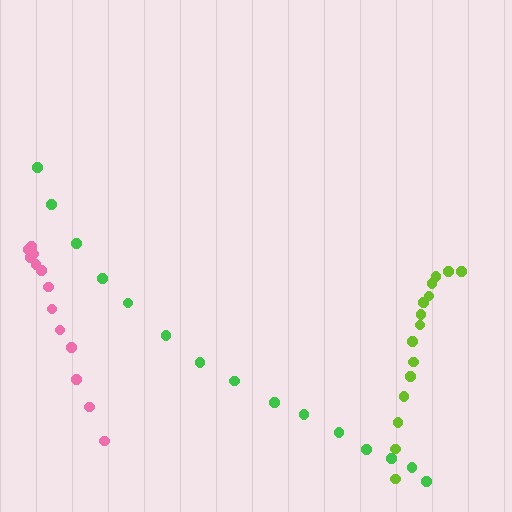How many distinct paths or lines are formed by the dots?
There are 3 distinct paths.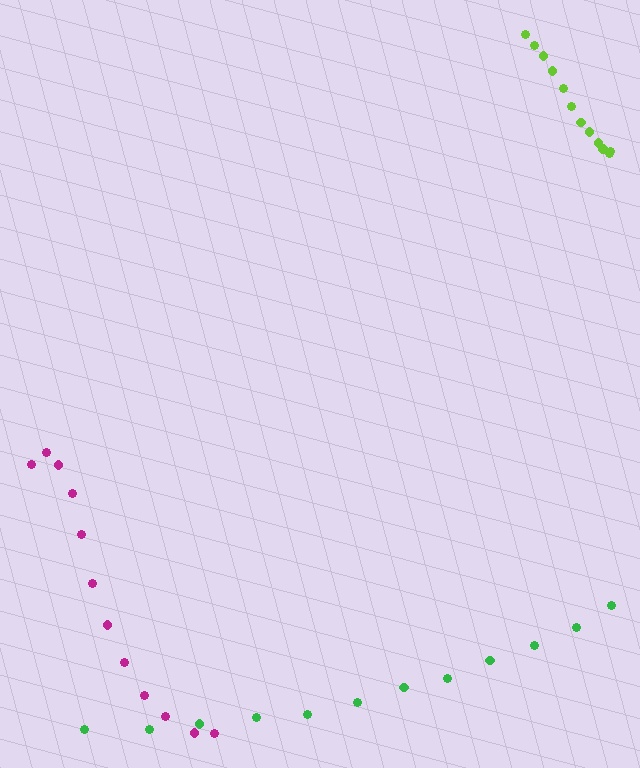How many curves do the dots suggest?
There are 3 distinct paths.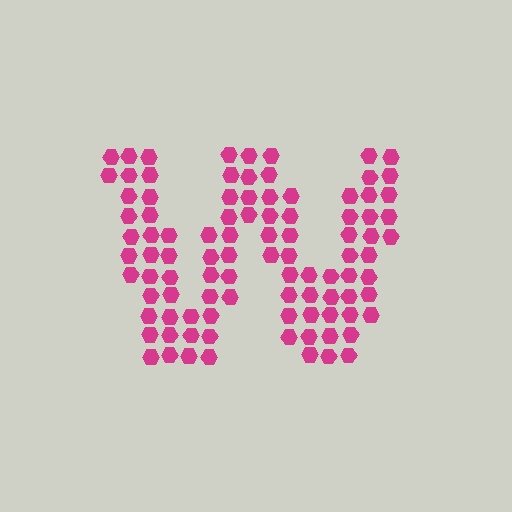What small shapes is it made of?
It is made of small hexagons.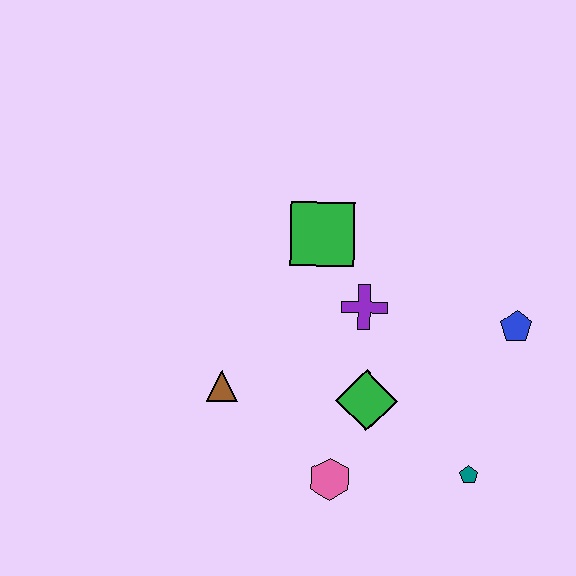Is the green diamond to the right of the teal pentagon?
No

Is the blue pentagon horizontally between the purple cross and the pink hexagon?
No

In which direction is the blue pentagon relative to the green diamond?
The blue pentagon is to the right of the green diamond.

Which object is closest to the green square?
The purple cross is closest to the green square.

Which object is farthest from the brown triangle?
The blue pentagon is farthest from the brown triangle.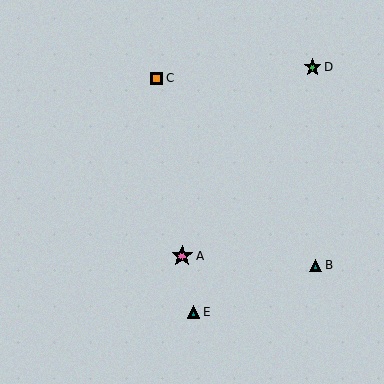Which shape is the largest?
The pink star (labeled A) is the largest.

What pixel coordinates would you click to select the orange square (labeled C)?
Click at (157, 78) to select the orange square C.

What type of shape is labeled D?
Shape D is a green star.